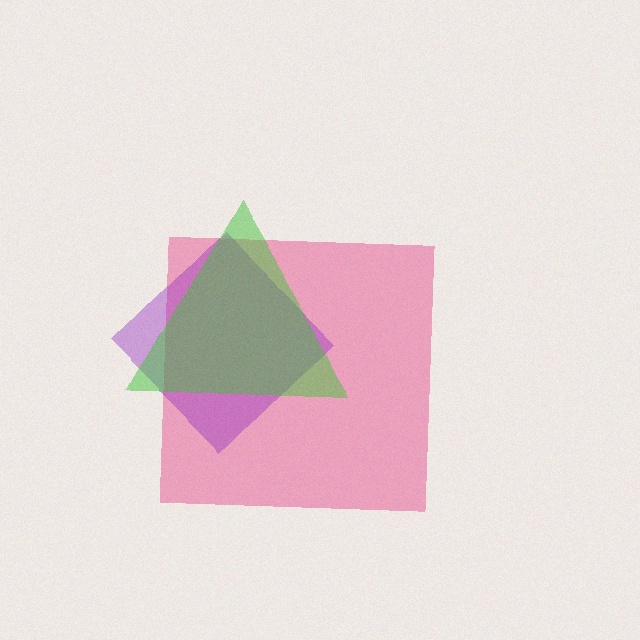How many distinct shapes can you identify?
There are 3 distinct shapes: a pink square, a purple diamond, a green triangle.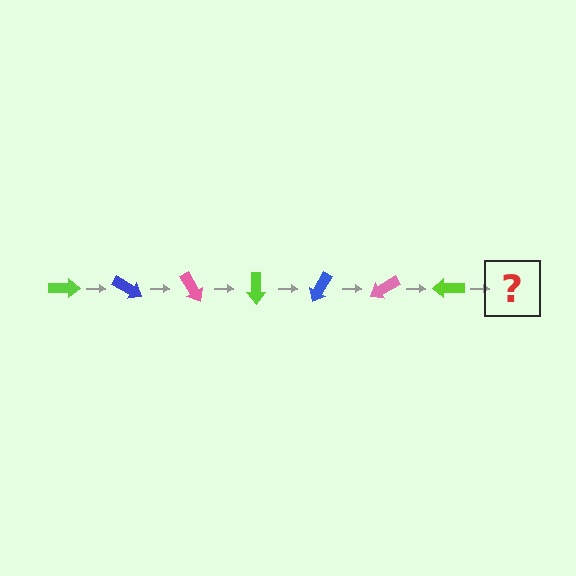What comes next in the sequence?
The next element should be a blue arrow, rotated 210 degrees from the start.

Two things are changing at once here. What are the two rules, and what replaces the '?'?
The two rules are that it rotates 30 degrees each step and the color cycles through lime, blue, and pink. The '?' should be a blue arrow, rotated 210 degrees from the start.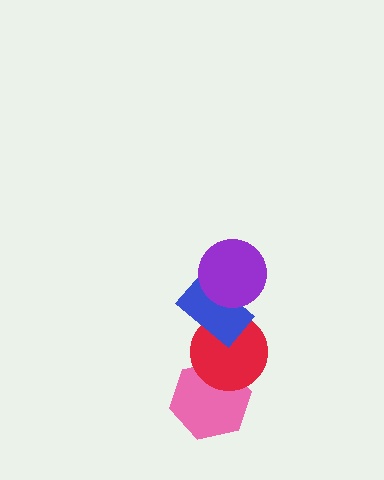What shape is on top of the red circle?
The blue rectangle is on top of the red circle.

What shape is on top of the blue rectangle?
The purple circle is on top of the blue rectangle.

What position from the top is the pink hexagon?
The pink hexagon is 4th from the top.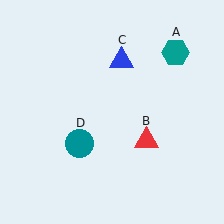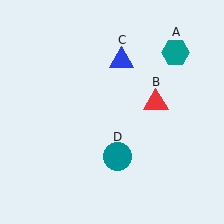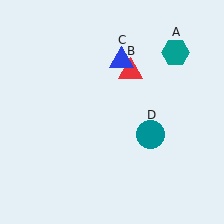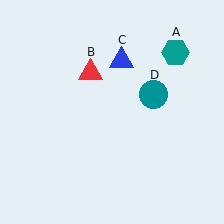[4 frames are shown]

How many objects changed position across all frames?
2 objects changed position: red triangle (object B), teal circle (object D).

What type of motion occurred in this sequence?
The red triangle (object B), teal circle (object D) rotated counterclockwise around the center of the scene.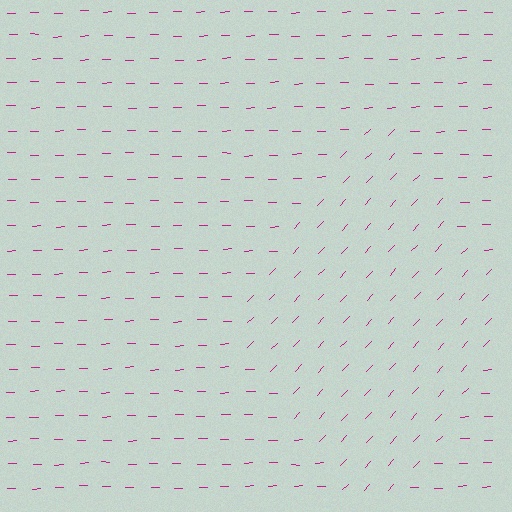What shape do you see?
I see a diamond.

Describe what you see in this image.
The image is filled with small magenta line segments. A diamond region in the image has lines oriented differently from the surrounding lines, creating a visible texture boundary.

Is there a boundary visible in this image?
Yes, there is a texture boundary formed by a change in line orientation.